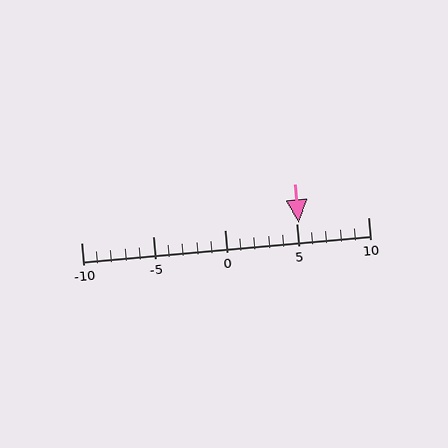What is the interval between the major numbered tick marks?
The major tick marks are spaced 5 units apart.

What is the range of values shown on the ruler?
The ruler shows values from -10 to 10.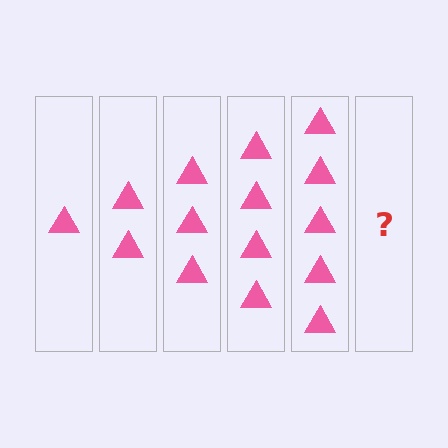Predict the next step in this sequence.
The next step is 6 triangles.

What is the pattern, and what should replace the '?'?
The pattern is that each step adds one more triangle. The '?' should be 6 triangles.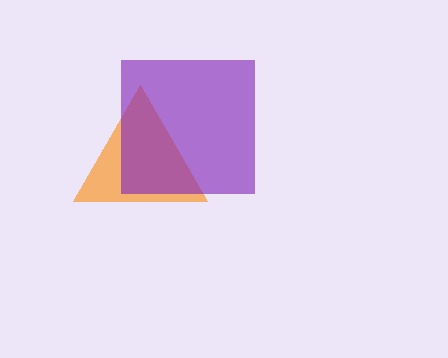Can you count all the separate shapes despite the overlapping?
Yes, there are 2 separate shapes.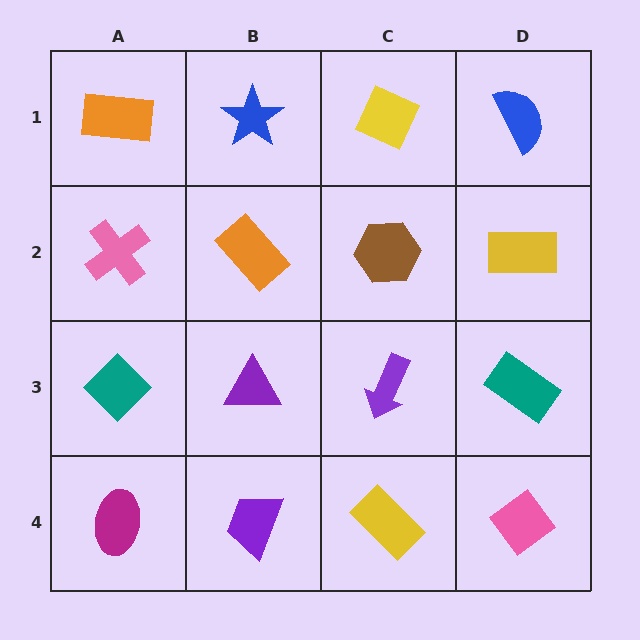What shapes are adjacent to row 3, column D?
A yellow rectangle (row 2, column D), a pink diamond (row 4, column D), a purple arrow (row 3, column C).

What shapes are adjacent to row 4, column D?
A teal rectangle (row 3, column D), a yellow rectangle (row 4, column C).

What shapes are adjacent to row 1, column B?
An orange rectangle (row 2, column B), an orange rectangle (row 1, column A), a yellow diamond (row 1, column C).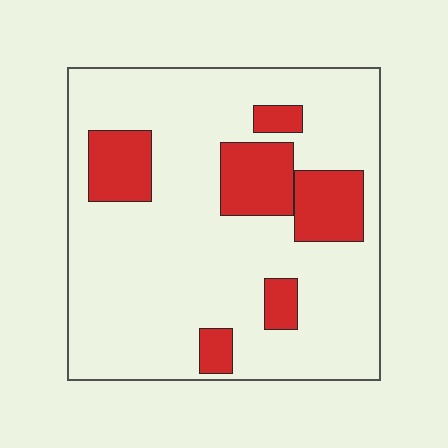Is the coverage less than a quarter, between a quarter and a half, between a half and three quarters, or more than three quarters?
Less than a quarter.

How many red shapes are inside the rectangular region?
6.